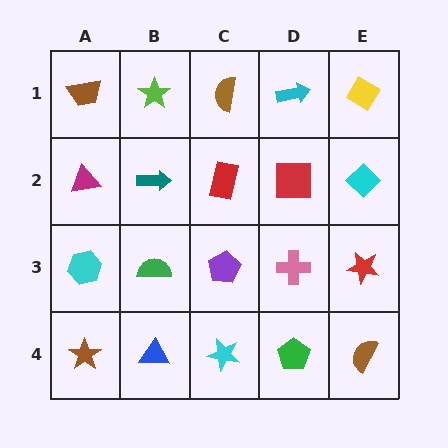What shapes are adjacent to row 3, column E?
A cyan diamond (row 2, column E), a brown semicircle (row 4, column E), a pink cross (row 3, column D).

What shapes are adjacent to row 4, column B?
A green semicircle (row 3, column B), a brown star (row 4, column A), a cyan star (row 4, column C).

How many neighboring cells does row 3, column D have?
4.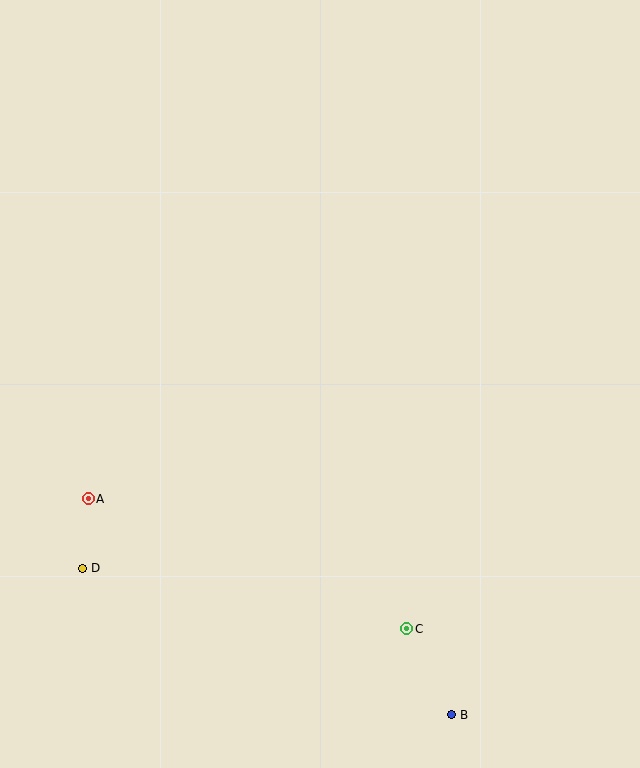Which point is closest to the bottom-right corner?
Point B is closest to the bottom-right corner.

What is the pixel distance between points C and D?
The distance between C and D is 329 pixels.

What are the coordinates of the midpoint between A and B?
The midpoint between A and B is at (270, 607).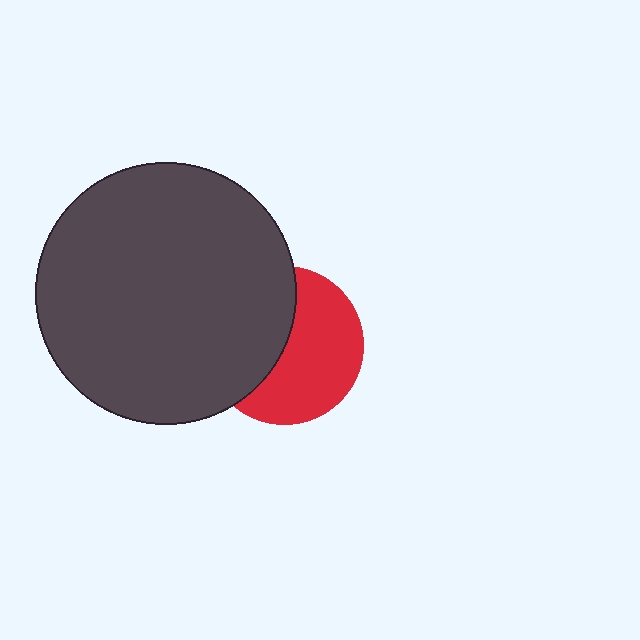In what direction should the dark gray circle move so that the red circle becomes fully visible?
The dark gray circle should move left. That is the shortest direction to clear the overlap and leave the red circle fully visible.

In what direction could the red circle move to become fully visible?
The red circle could move right. That would shift it out from behind the dark gray circle entirely.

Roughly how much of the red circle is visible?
About half of it is visible (roughly 55%).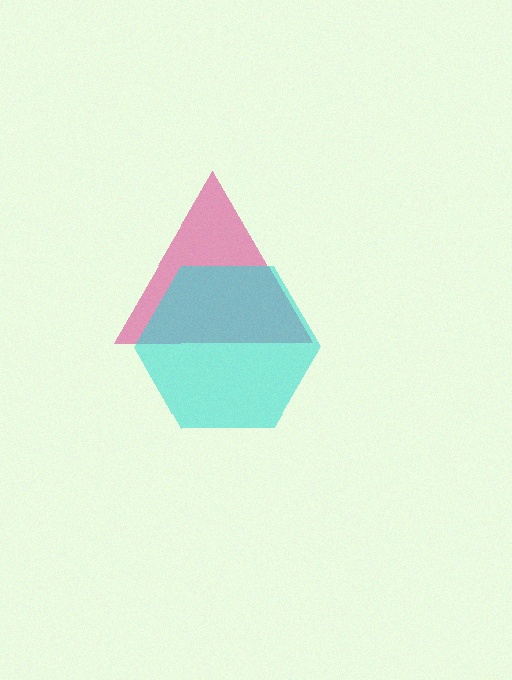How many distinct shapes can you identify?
There are 2 distinct shapes: a magenta triangle, a cyan hexagon.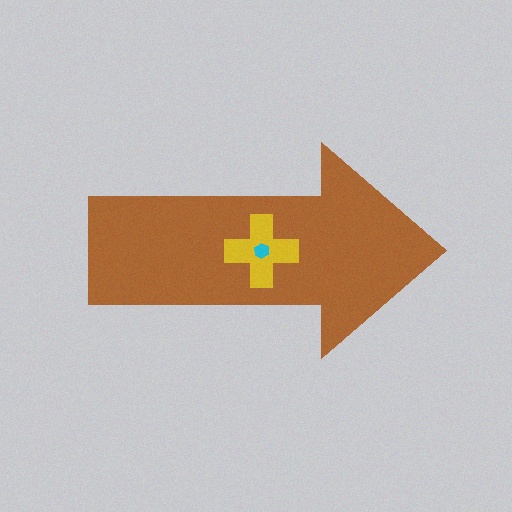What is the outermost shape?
The brown arrow.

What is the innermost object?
The cyan hexagon.